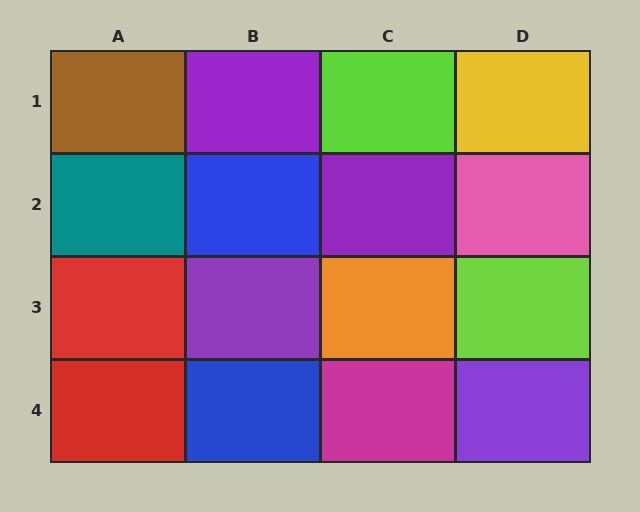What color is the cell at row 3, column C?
Orange.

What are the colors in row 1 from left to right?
Brown, purple, lime, yellow.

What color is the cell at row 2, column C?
Purple.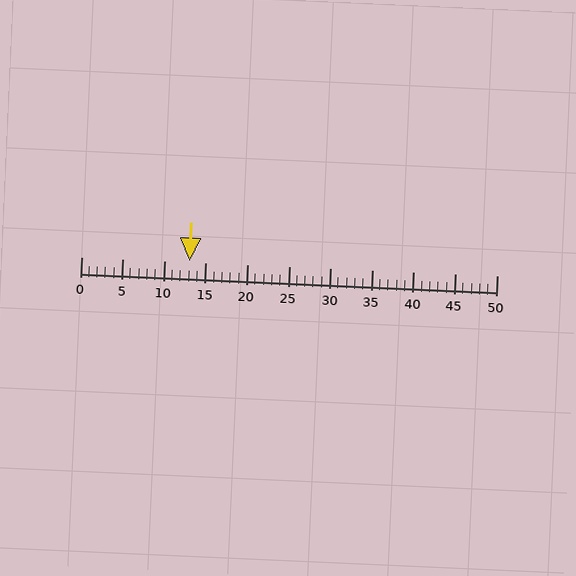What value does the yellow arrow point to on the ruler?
The yellow arrow points to approximately 13.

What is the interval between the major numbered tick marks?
The major tick marks are spaced 5 units apart.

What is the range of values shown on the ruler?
The ruler shows values from 0 to 50.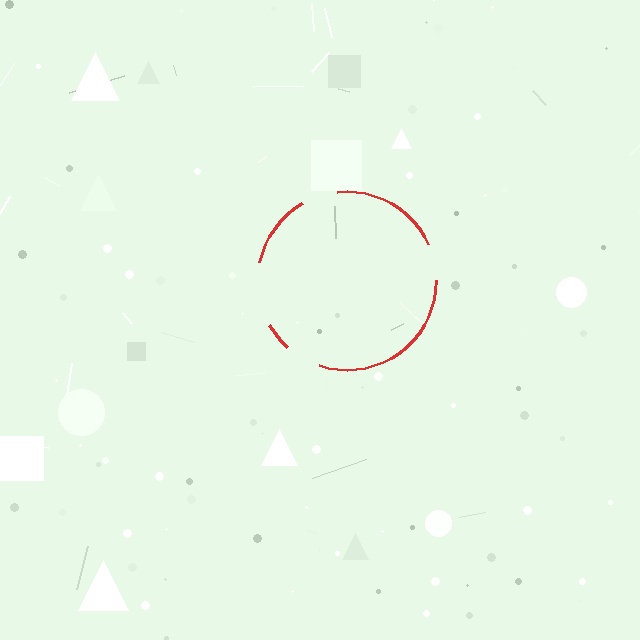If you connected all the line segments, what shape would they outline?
They would outline a circle.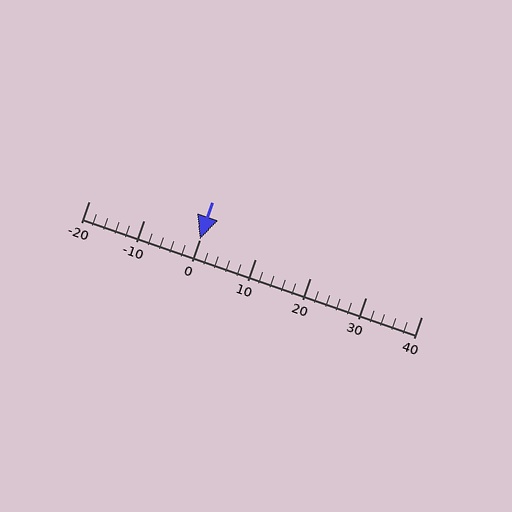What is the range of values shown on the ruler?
The ruler shows values from -20 to 40.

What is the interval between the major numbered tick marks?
The major tick marks are spaced 10 units apart.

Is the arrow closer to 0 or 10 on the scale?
The arrow is closer to 0.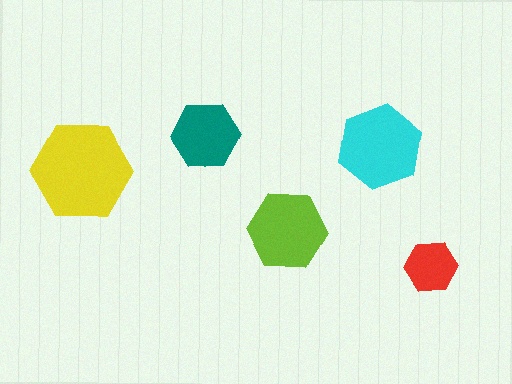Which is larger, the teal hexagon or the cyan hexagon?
The cyan one.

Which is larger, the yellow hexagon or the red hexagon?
The yellow one.